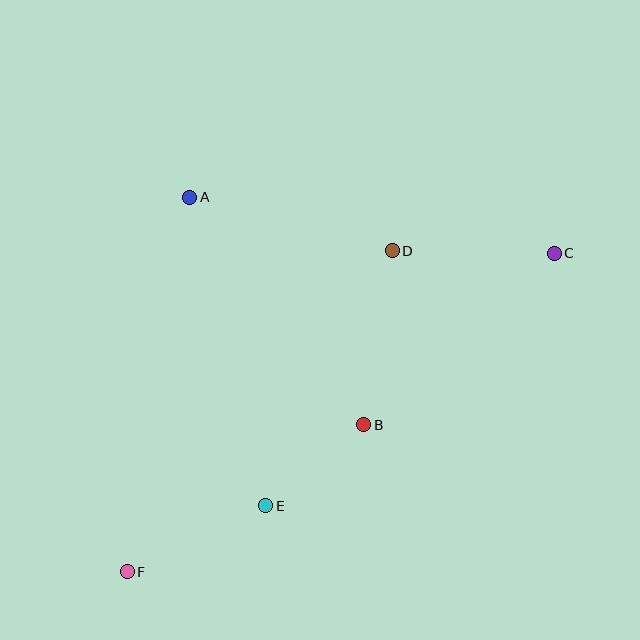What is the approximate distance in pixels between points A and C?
The distance between A and C is approximately 369 pixels.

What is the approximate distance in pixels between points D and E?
The distance between D and E is approximately 285 pixels.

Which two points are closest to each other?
Points B and E are closest to each other.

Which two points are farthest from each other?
Points C and F are farthest from each other.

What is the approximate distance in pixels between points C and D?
The distance between C and D is approximately 162 pixels.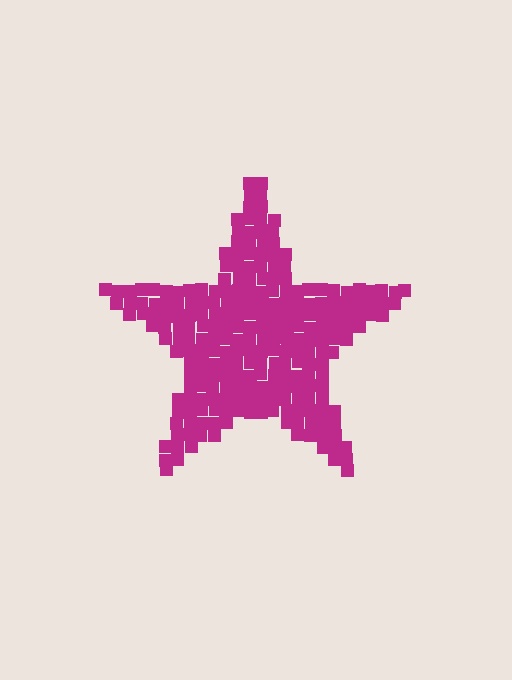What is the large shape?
The large shape is a star.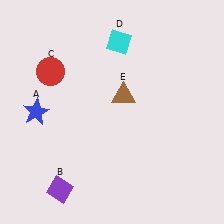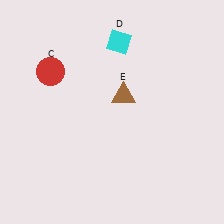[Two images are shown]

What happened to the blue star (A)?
The blue star (A) was removed in Image 2. It was in the top-left area of Image 1.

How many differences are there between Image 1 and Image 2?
There are 2 differences between the two images.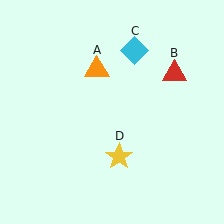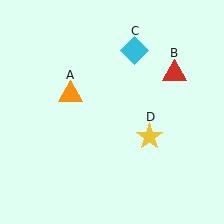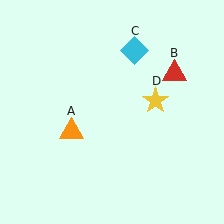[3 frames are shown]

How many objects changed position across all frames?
2 objects changed position: orange triangle (object A), yellow star (object D).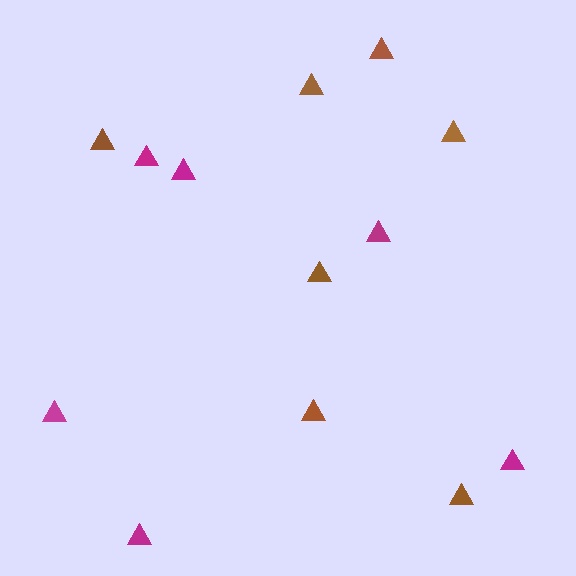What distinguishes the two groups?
There are 2 groups: one group of brown triangles (7) and one group of magenta triangles (6).